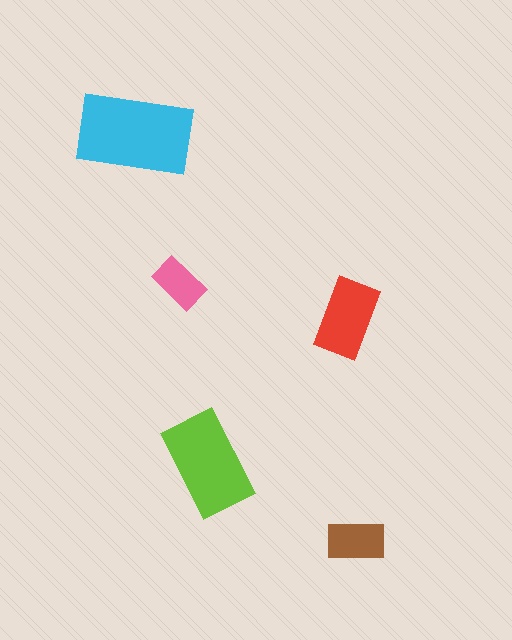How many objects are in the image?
There are 5 objects in the image.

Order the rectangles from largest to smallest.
the cyan one, the lime one, the red one, the brown one, the pink one.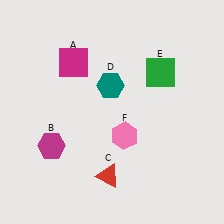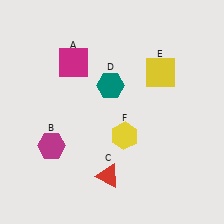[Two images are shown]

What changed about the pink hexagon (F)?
In Image 1, F is pink. In Image 2, it changed to yellow.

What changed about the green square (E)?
In Image 1, E is green. In Image 2, it changed to yellow.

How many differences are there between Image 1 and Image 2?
There are 2 differences between the two images.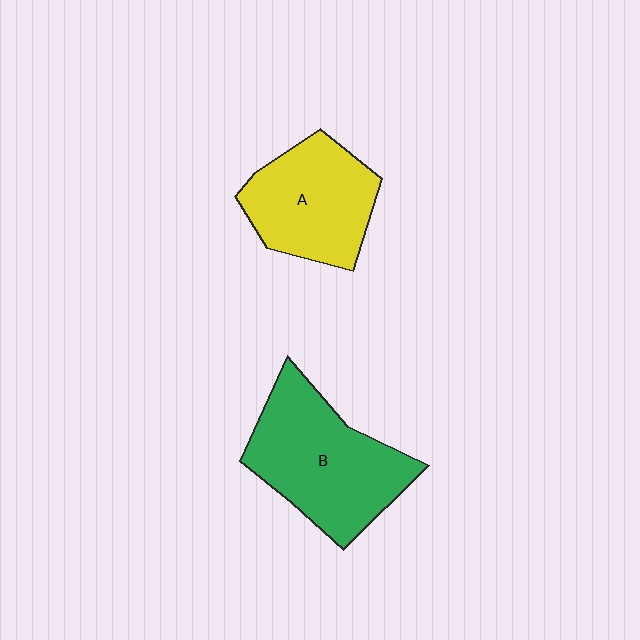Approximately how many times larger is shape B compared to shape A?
Approximately 1.3 times.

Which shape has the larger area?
Shape B (green).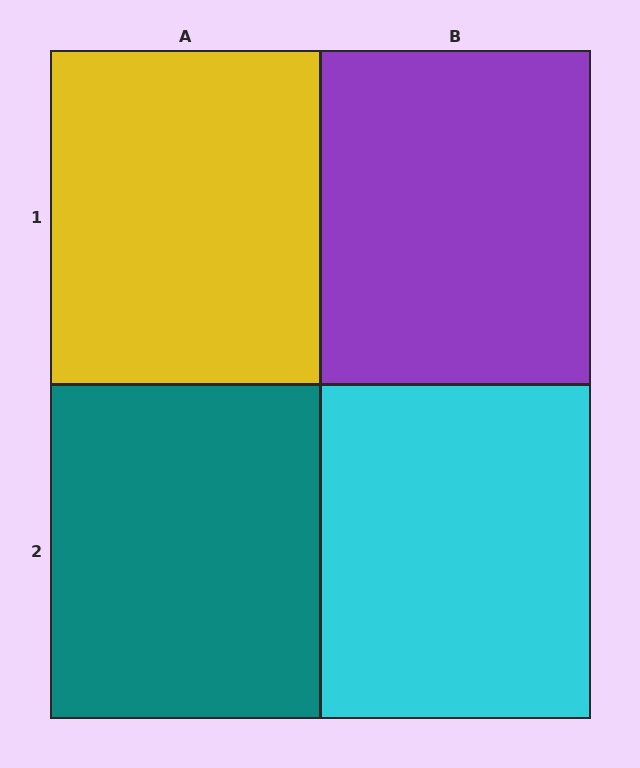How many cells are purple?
1 cell is purple.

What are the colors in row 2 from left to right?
Teal, cyan.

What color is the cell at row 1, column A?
Yellow.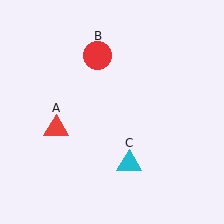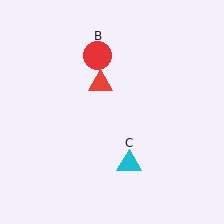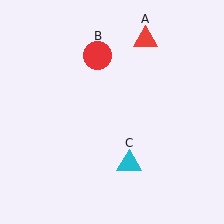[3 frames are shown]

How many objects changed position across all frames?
1 object changed position: red triangle (object A).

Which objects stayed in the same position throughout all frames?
Red circle (object B) and cyan triangle (object C) remained stationary.